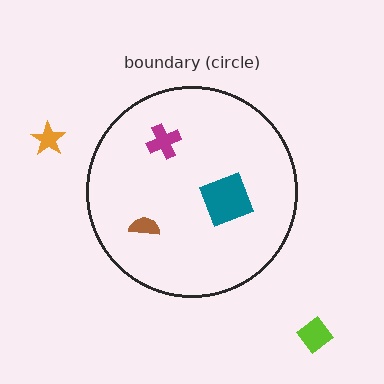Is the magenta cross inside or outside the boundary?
Inside.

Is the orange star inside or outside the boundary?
Outside.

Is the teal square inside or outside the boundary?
Inside.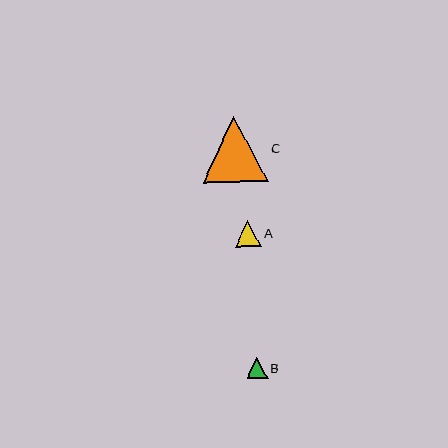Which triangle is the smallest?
Triangle B is the smallest with a size of approximately 21 pixels.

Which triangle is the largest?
Triangle C is the largest with a size of approximately 66 pixels.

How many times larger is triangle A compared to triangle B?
Triangle A is approximately 1.2 times the size of triangle B.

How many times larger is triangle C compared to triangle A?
Triangle C is approximately 2.5 times the size of triangle A.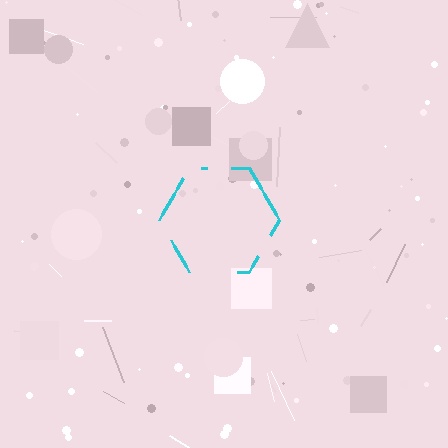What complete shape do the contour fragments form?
The contour fragments form a hexagon.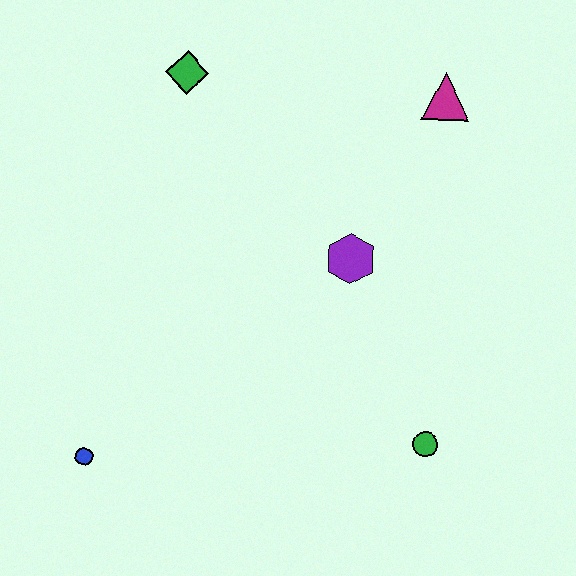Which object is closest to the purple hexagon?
The magenta triangle is closest to the purple hexagon.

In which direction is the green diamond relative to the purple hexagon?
The green diamond is above the purple hexagon.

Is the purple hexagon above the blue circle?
Yes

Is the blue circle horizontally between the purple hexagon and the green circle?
No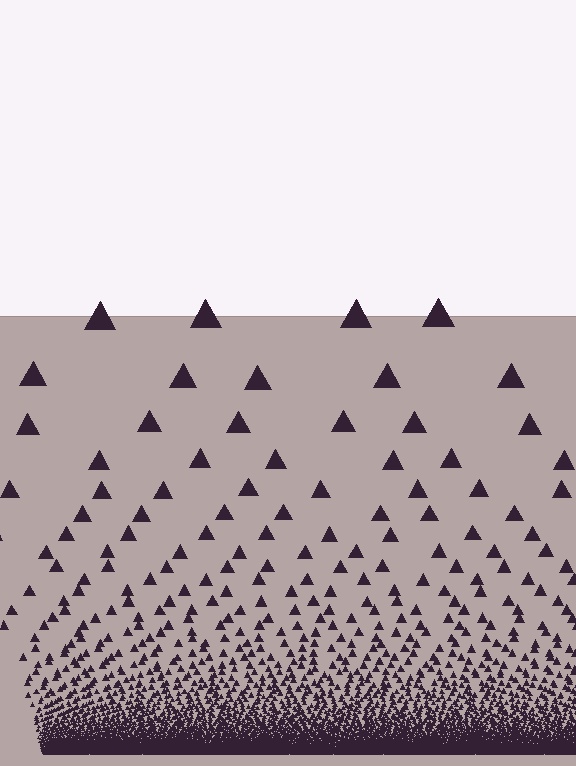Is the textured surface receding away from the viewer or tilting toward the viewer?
The surface appears to tilt toward the viewer. Texture elements get larger and sparser toward the top.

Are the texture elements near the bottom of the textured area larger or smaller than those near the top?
Smaller. The gradient is inverted — elements near the bottom are smaller and denser.